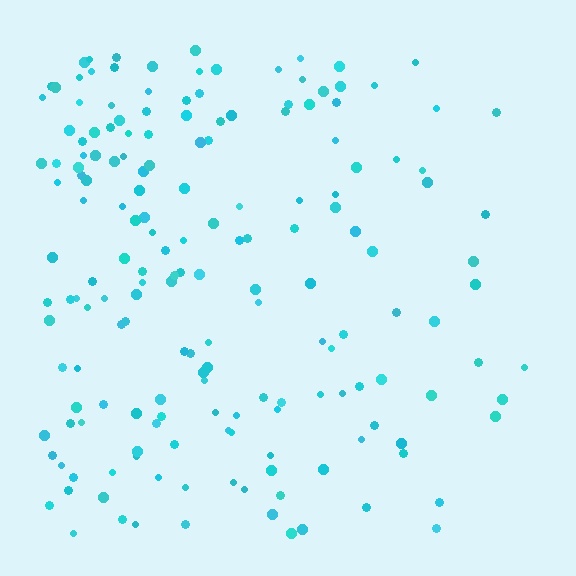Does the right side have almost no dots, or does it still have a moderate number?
Still a moderate number, just noticeably fewer than the left.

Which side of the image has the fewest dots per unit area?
The right.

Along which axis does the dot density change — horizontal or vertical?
Horizontal.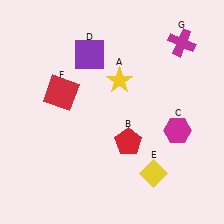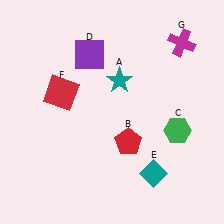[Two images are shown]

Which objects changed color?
A changed from yellow to teal. C changed from magenta to green. E changed from yellow to teal.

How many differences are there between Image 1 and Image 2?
There are 3 differences between the two images.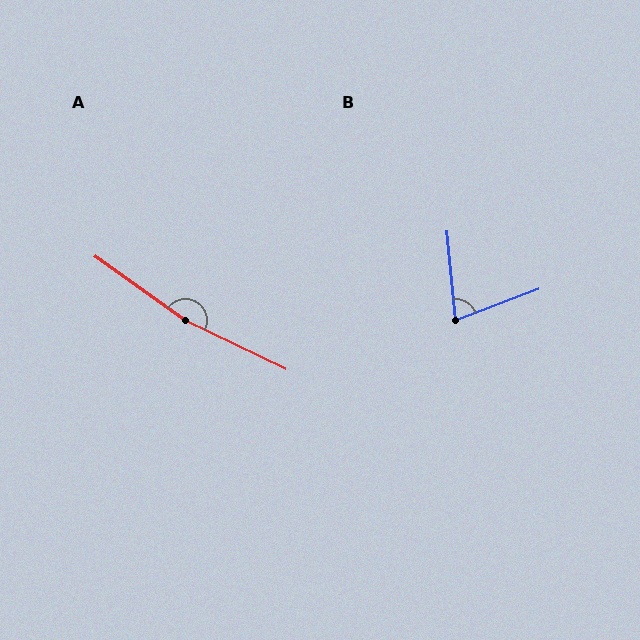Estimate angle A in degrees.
Approximately 170 degrees.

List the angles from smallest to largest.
B (75°), A (170°).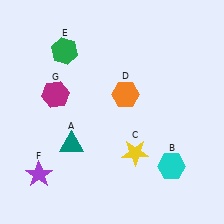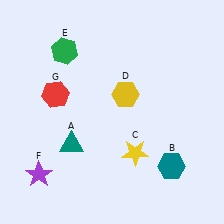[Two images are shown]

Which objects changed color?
B changed from cyan to teal. D changed from orange to yellow. G changed from magenta to red.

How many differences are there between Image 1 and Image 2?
There are 3 differences between the two images.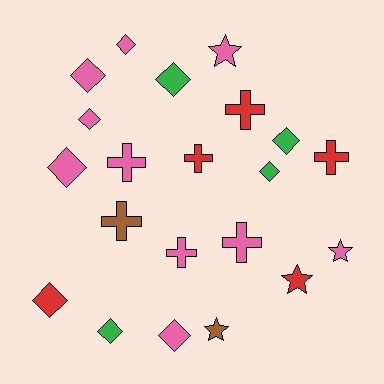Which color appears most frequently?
Pink, with 10 objects.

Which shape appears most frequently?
Diamond, with 10 objects.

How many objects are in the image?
There are 21 objects.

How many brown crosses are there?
There is 1 brown cross.